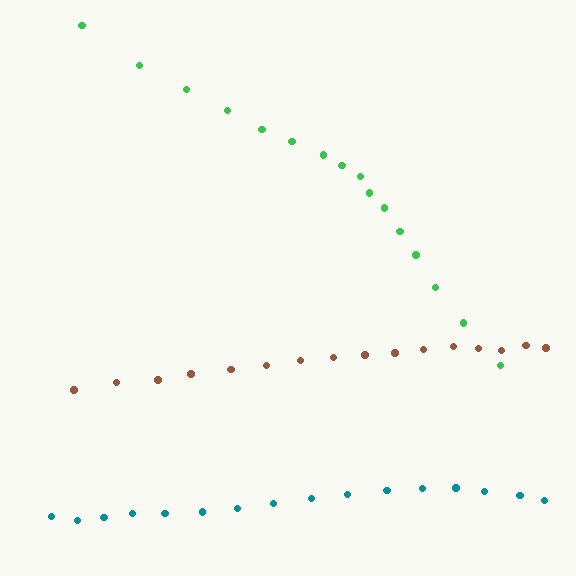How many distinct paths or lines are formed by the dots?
There are 3 distinct paths.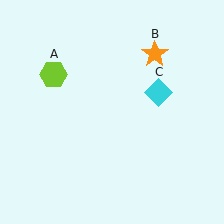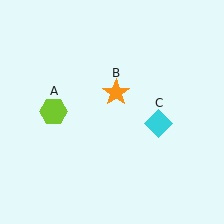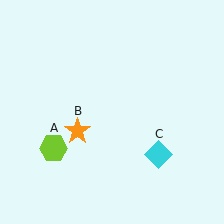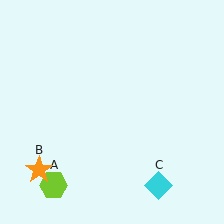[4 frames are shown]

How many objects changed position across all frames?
3 objects changed position: lime hexagon (object A), orange star (object B), cyan diamond (object C).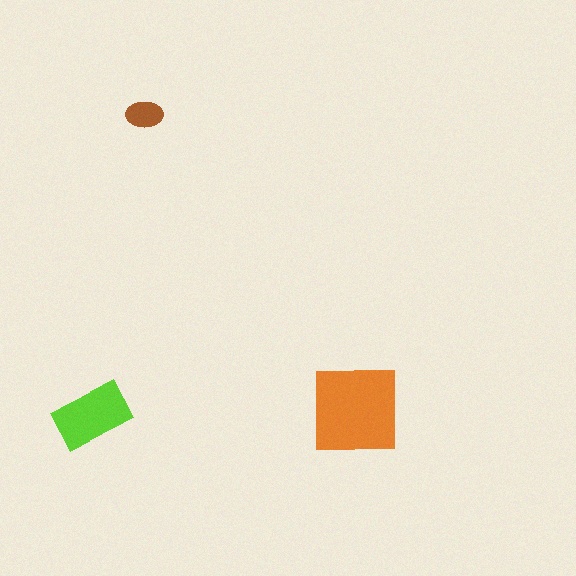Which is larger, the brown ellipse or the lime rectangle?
The lime rectangle.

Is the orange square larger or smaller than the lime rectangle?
Larger.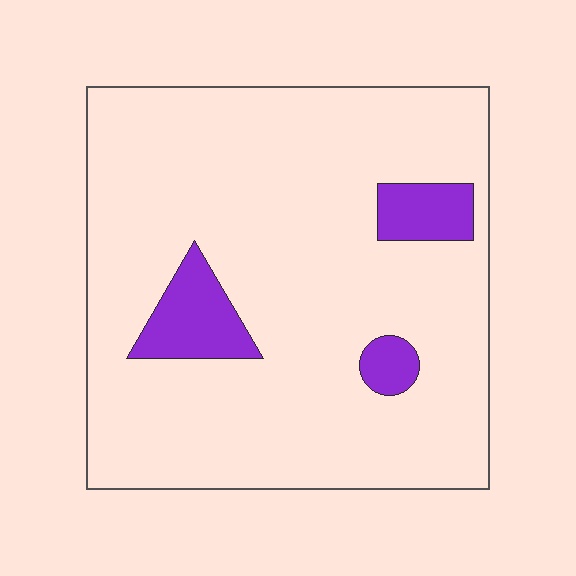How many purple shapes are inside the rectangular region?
3.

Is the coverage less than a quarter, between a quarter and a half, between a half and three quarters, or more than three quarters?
Less than a quarter.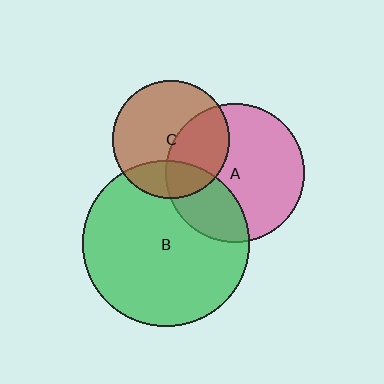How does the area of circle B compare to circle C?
Approximately 2.0 times.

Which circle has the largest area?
Circle B (green).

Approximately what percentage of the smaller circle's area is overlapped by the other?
Approximately 20%.